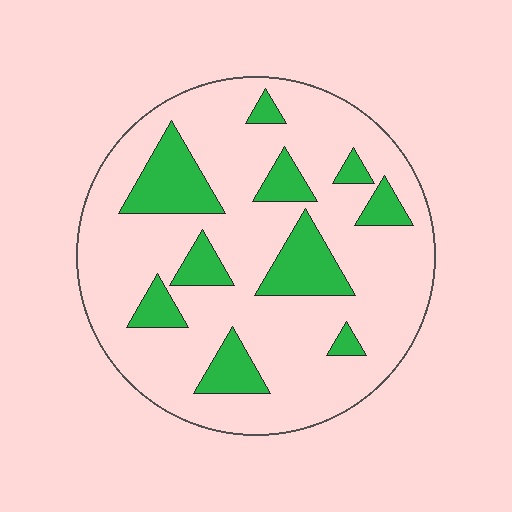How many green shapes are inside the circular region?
10.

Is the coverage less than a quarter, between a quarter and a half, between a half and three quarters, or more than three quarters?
Less than a quarter.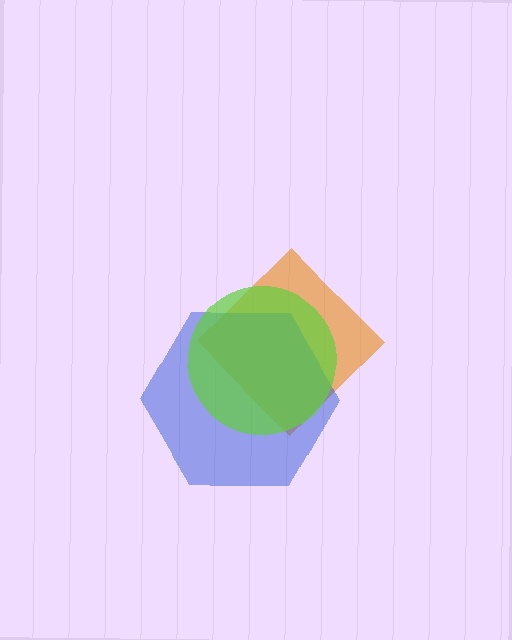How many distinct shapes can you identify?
There are 3 distinct shapes: an orange diamond, a blue hexagon, a lime circle.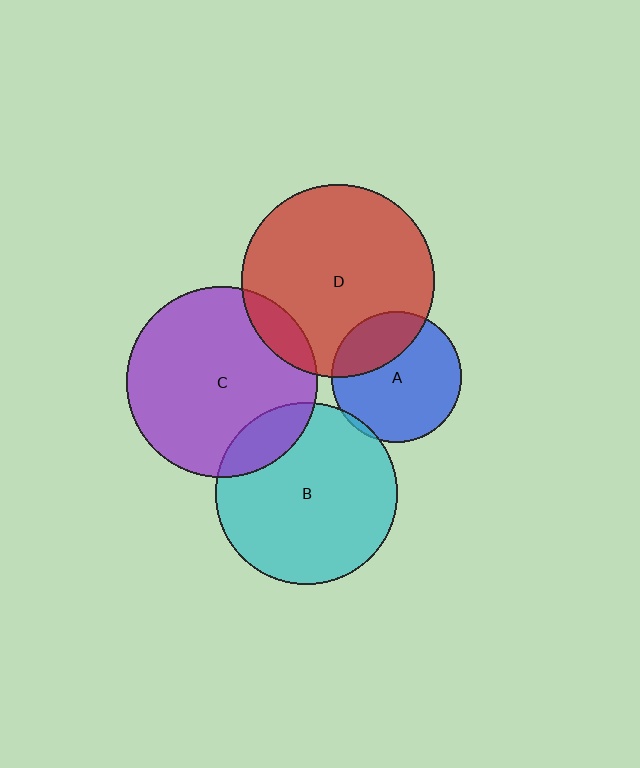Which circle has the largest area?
Circle D (red).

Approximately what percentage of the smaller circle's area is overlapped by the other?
Approximately 10%.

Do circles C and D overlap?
Yes.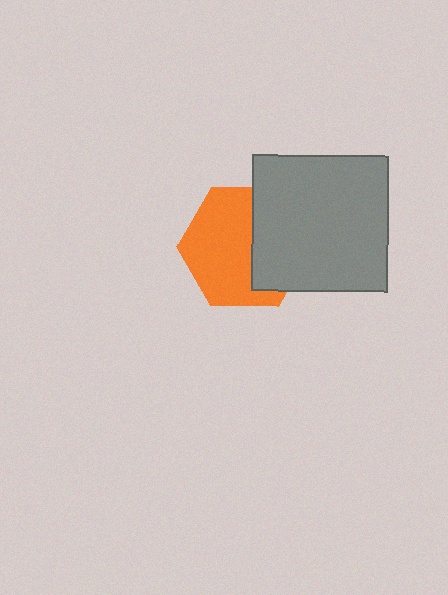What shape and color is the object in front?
The object in front is a gray square.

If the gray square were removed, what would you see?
You would see the complete orange hexagon.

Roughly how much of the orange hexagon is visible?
About half of it is visible (roughly 60%).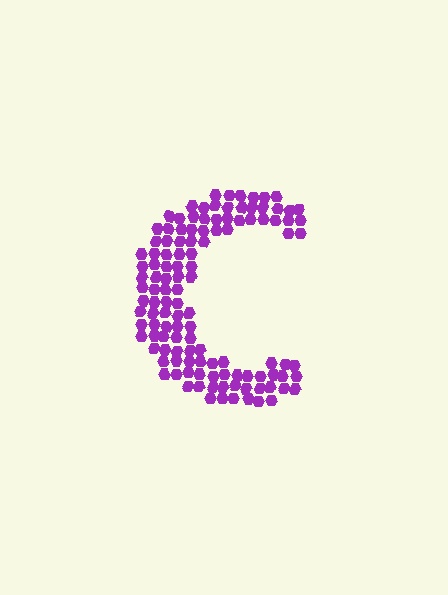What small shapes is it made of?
It is made of small hexagons.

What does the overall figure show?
The overall figure shows the letter C.